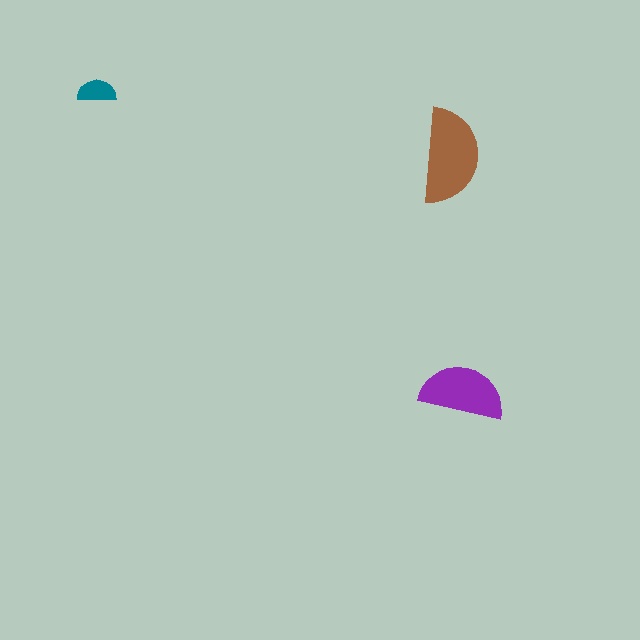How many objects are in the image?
There are 3 objects in the image.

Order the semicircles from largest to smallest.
the brown one, the purple one, the teal one.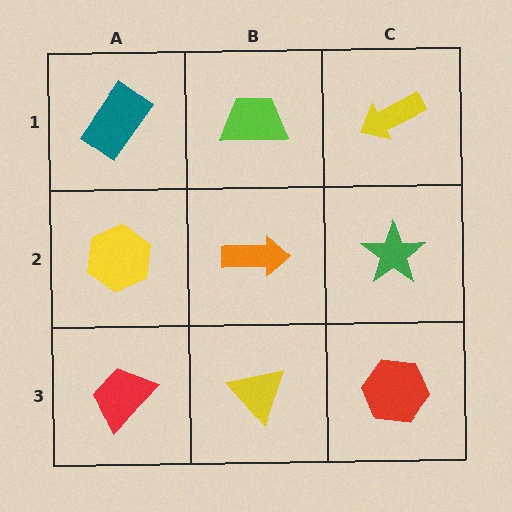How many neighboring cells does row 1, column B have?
3.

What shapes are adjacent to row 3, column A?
A yellow hexagon (row 2, column A), a yellow triangle (row 3, column B).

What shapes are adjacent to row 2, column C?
A yellow arrow (row 1, column C), a red hexagon (row 3, column C), an orange arrow (row 2, column B).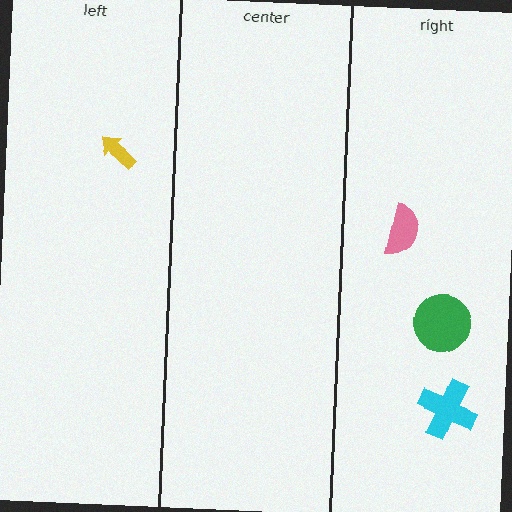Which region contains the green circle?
The right region.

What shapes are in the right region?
The pink semicircle, the green circle, the cyan cross.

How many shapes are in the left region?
1.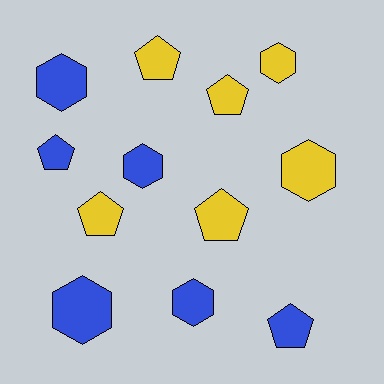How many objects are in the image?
There are 12 objects.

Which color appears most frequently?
Blue, with 6 objects.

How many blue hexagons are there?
There are 4 blue hexagons.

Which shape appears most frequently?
Pentagon, with 6 objects.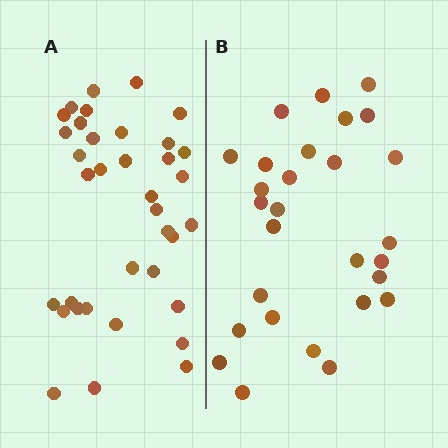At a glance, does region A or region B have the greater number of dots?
Region A (the left region) has more dots.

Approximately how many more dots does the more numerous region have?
Region A has roughly 8 or so more dots than region B.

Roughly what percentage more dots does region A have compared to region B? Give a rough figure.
About 30% more.